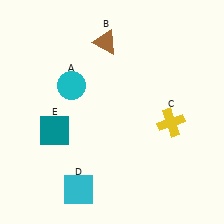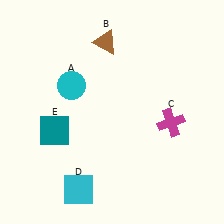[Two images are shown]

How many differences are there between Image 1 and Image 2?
There is 1 difference between the two images.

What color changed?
The cross (C) changed from yellow in Image 1 to magenta in Image 2.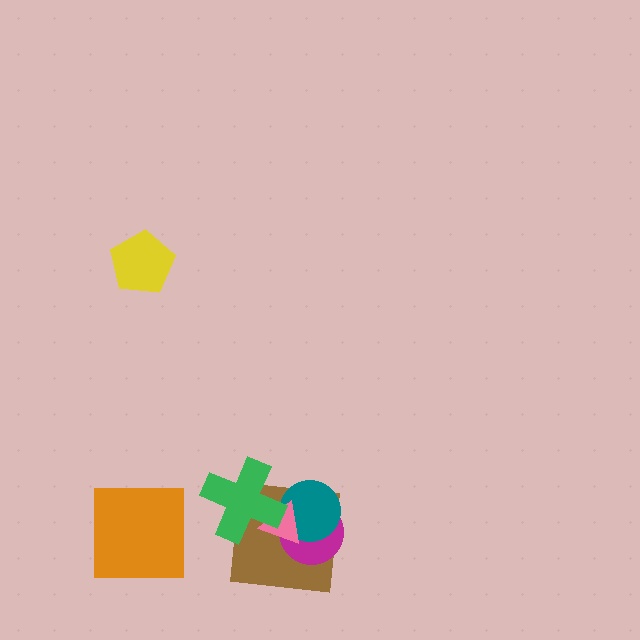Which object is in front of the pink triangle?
The green cross is in front of the pink triangle.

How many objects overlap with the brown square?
4 objects overlap with the brown square.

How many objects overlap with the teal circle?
3 objects overlap with the teal circle.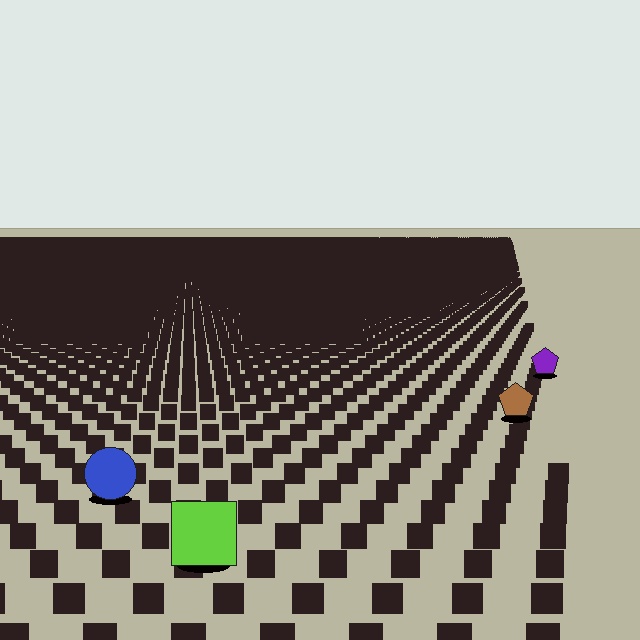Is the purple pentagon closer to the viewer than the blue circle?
No. The blue circle is closer — you can tell from the texture gradient: the ground texture is coarser near it.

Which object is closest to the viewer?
The lime square is closest. The texture marks near it are larger and more spread out.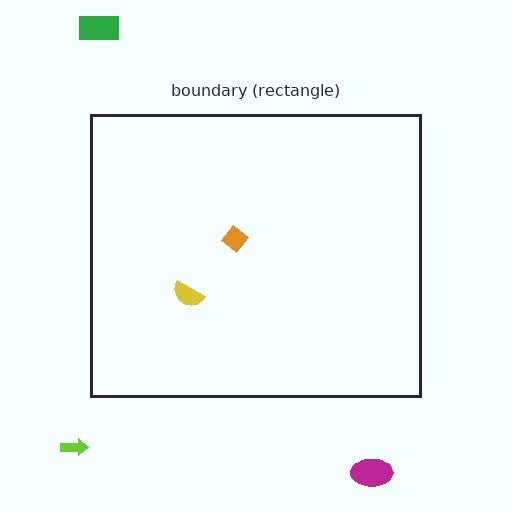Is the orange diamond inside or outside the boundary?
Inside.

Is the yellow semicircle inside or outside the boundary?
Inside.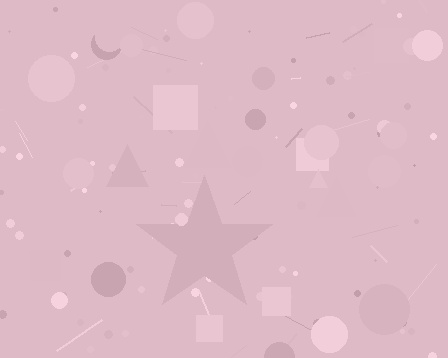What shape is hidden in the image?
A star is hidden in the image.